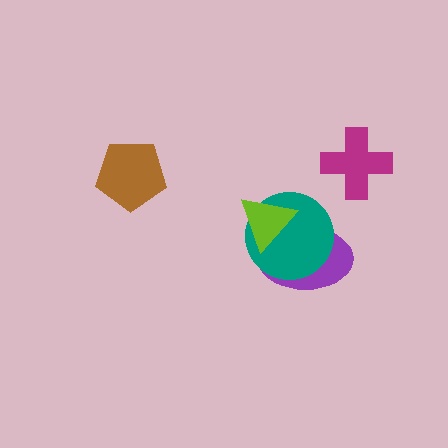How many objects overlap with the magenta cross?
0 objects overlap with the magenta cross.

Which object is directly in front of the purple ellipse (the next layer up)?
The teal circle is directly in front of the purple ellipse.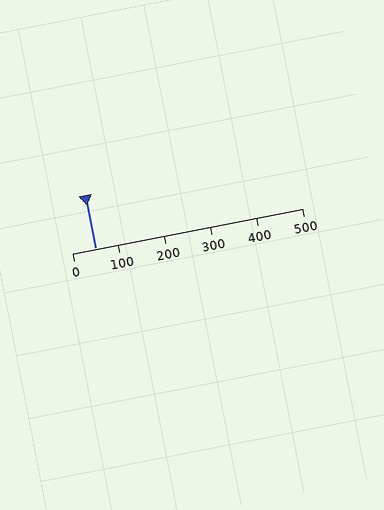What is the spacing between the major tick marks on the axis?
The major ticks are spaced 100 apart.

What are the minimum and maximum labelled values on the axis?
The axis runs from 0 to 500.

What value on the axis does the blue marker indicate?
The marker indicates approximately 50.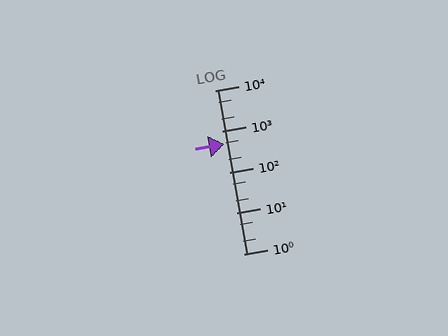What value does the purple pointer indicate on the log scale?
The pointer indicates approximately 490.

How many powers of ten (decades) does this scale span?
The scale spans 4 decades, from 1 to 10000.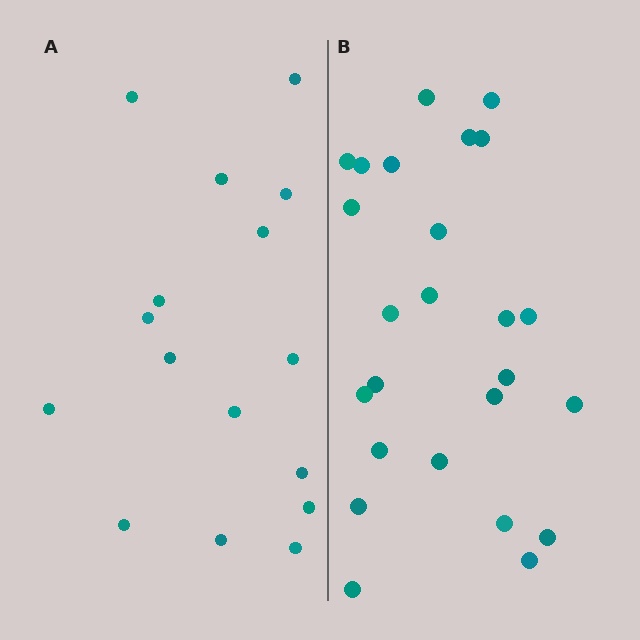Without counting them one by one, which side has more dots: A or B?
Region B (the right region) has more dots.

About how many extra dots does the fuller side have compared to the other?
Region B has roughly 8 or so more dots than region A.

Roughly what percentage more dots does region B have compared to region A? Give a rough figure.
About 55% more.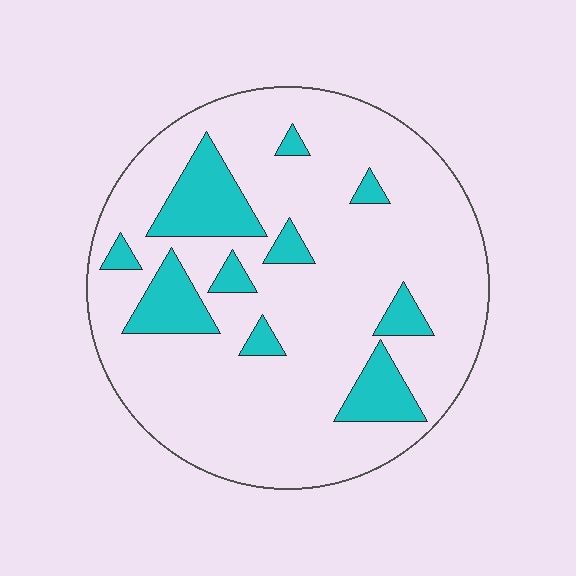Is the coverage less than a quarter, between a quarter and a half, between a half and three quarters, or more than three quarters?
Less than a quarter.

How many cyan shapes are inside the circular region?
10.